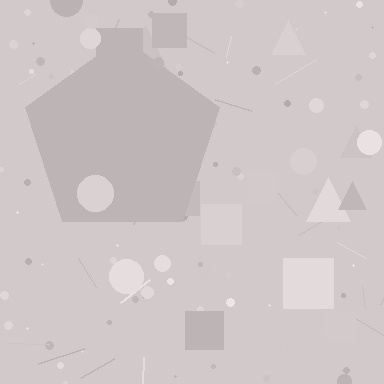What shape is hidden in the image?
A pentagon is hidden in the image.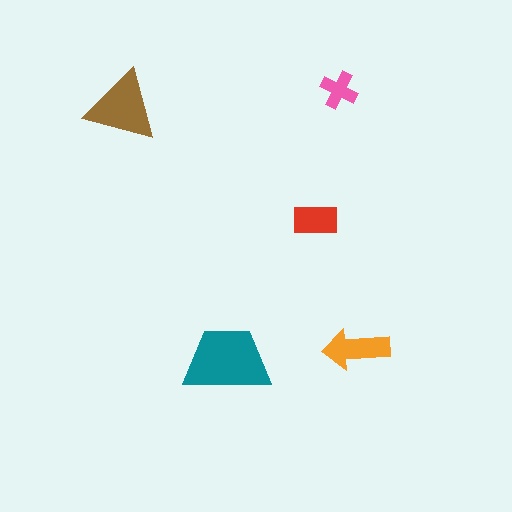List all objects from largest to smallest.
The teal trapezoid, the brown triangle, the orange arrow, the red rectangle, the pink cross.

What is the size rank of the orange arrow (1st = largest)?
3rd.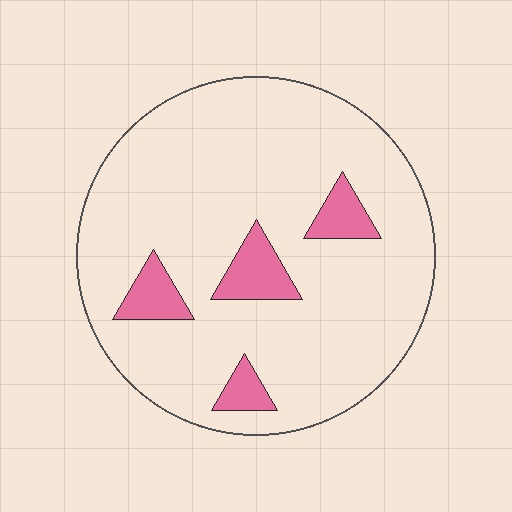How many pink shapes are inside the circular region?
4.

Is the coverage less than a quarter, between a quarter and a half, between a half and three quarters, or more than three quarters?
Less than a quarter.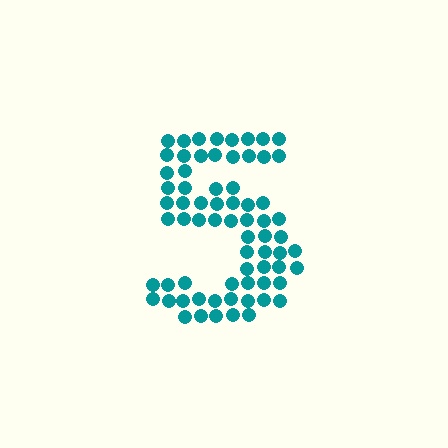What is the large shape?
The large shape is the digit 5.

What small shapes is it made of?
It is made of small circles.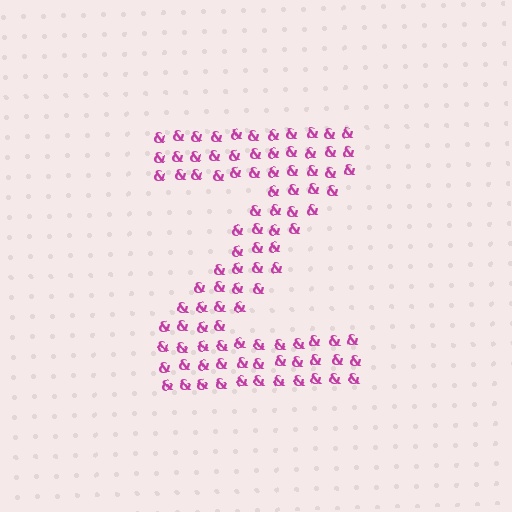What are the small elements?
The small elements are ampersands.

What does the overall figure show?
The overall figure shows the letter Z.